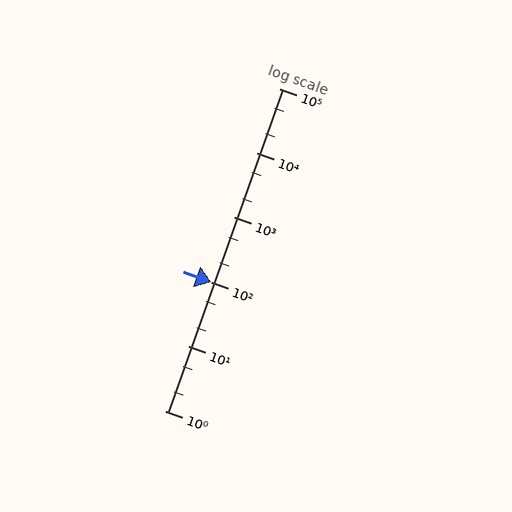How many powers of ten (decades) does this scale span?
The scale spans 5 decades, from 1 to 100000.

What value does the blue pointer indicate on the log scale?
The pointer indicates approximately 100.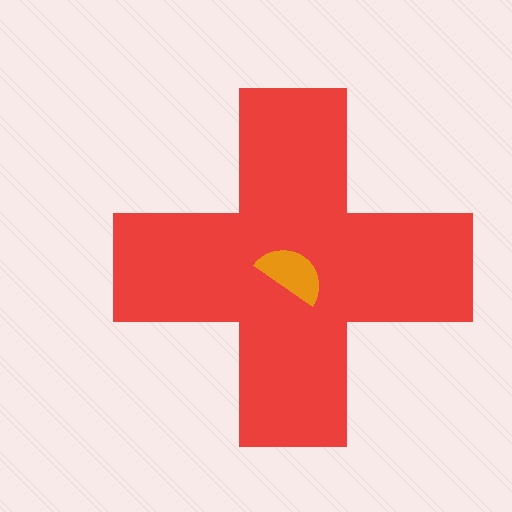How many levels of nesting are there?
2.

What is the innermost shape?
The orange semicircle.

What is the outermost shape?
The red cross.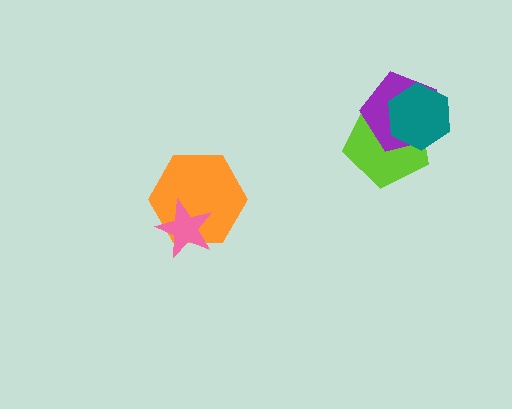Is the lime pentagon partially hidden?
Yes, it is partially covered by another shape.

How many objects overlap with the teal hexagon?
2 objects overlap with the teal hexagon.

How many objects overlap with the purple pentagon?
2 objects overlap with the purple pentagon.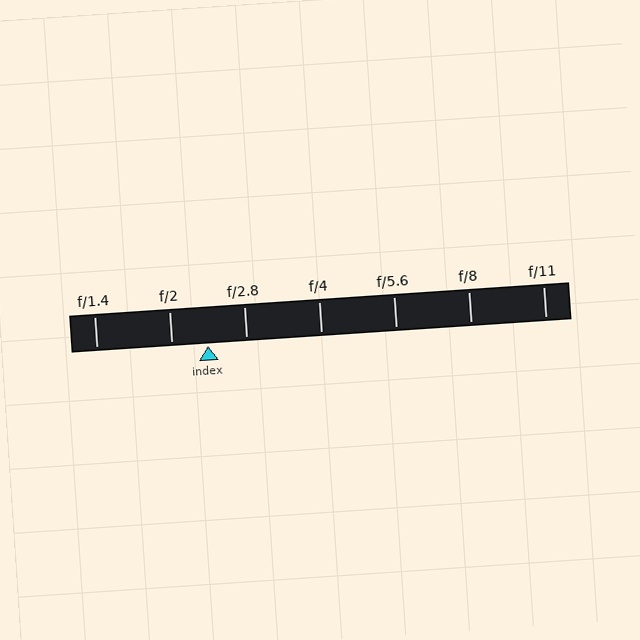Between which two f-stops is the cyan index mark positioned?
The index mark is between f/2 and f/2.8.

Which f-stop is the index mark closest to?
The index mark is closest to f/2.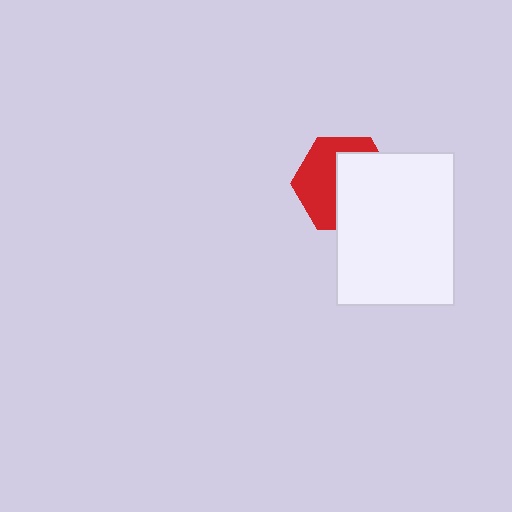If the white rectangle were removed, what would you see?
You would see the complete red hexagon.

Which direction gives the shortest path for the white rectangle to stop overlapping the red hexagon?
Moving right gives the shortest separation.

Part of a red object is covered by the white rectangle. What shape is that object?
It is a hexagon.